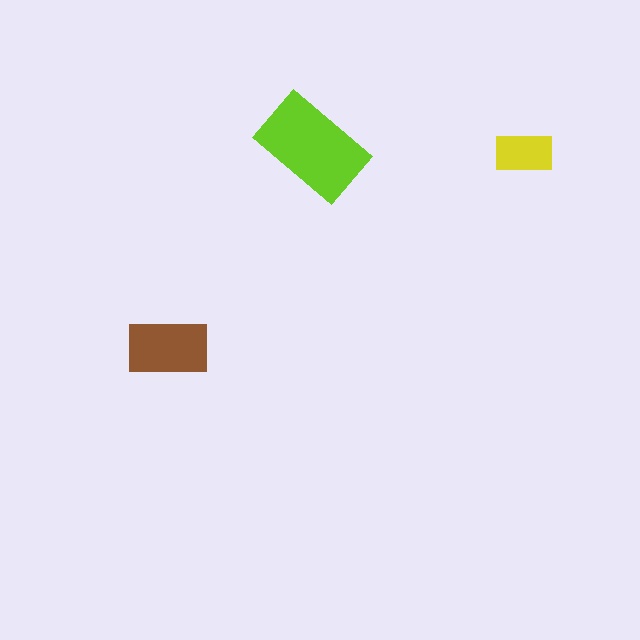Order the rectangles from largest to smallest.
the lime one, the brown one, the yellow one.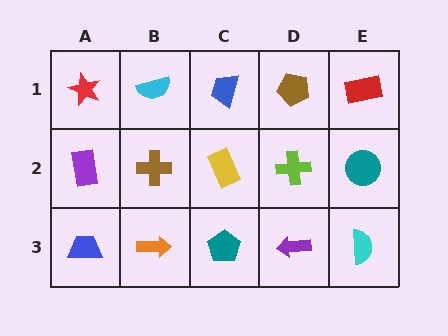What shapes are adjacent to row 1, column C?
A yellow rectangle (row 2, column C), a cyan semicircle (row 1, column B), a brown pentagon (row 1, column D).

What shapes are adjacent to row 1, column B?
A brown cross (row 2, column B), a red star (row 1, column A), a blue trapezoid (row 1, column C).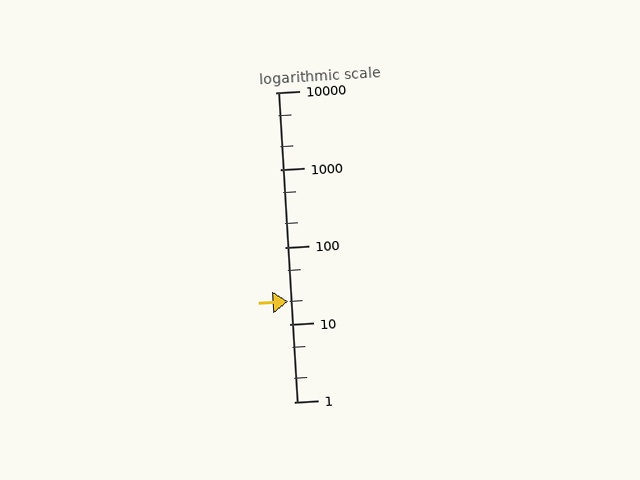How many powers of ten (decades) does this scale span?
The scale spans 4 decades, from 1 to 10000.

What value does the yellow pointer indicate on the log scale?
The pointer indicates approximately 20.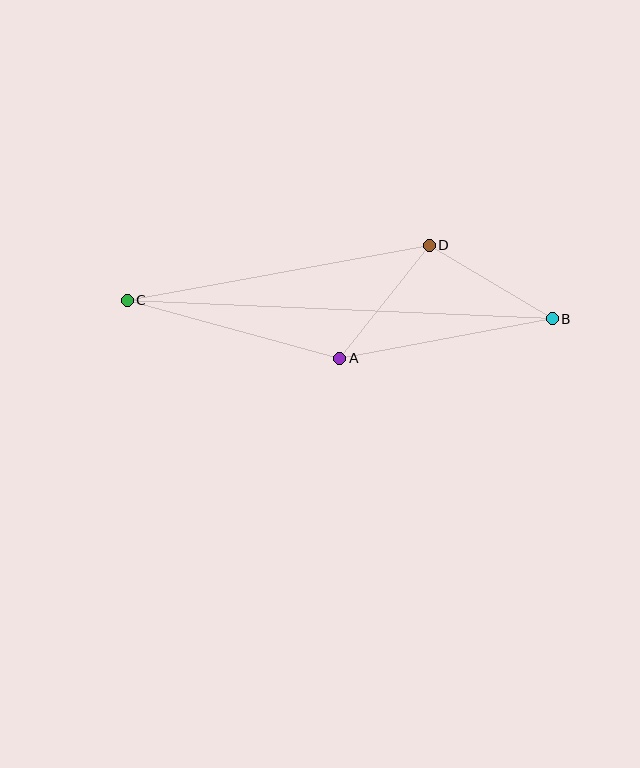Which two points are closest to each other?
Points B and D are closest to each other.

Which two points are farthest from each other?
Points B and C are farthest from each other.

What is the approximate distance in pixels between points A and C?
The distance between A and C is approximately 220 pixels.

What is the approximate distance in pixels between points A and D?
The distance between A and D is approximately 144 pixels.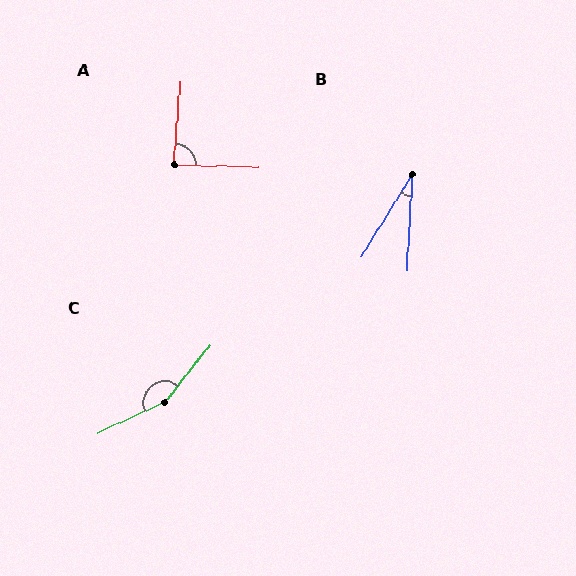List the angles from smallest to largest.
B (28°), A (86°), C (154°).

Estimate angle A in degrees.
Approximately 86 degrees.